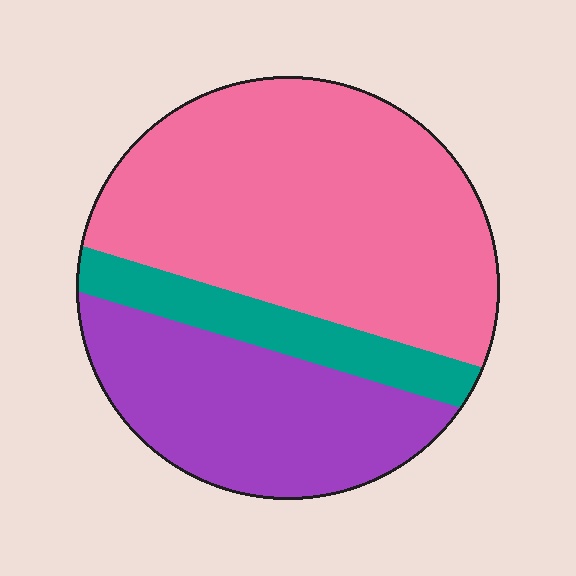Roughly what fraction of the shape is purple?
Purple covers roughly 30% of the shape.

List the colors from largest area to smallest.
From largest to smallest: pink, purple, teal.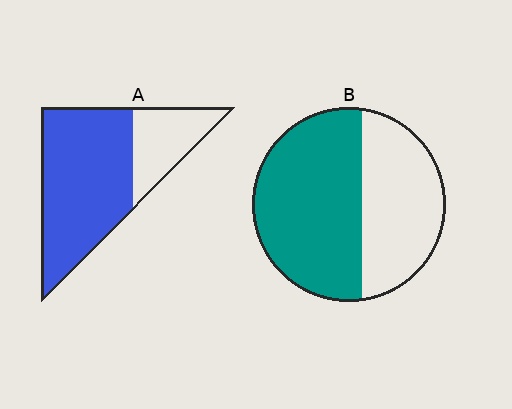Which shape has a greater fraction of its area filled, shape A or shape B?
Shape A.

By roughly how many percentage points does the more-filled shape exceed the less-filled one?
By roughly 15 percentage points (A over B).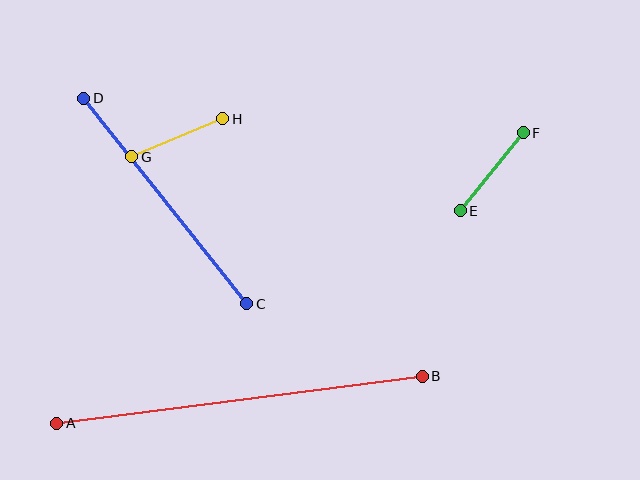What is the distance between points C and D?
The distance is approximately 262 pixels.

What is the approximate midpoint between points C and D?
The midpoint is at approximately (165, 201) pixels.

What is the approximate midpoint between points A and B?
The midpoint is at approximately (240, 400) pixels.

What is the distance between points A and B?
The distance is approximately 369 pixels.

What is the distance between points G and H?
The distance is approximately 99 pixels.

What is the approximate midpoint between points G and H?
The midpoint is at approximately (177, 138) pixels.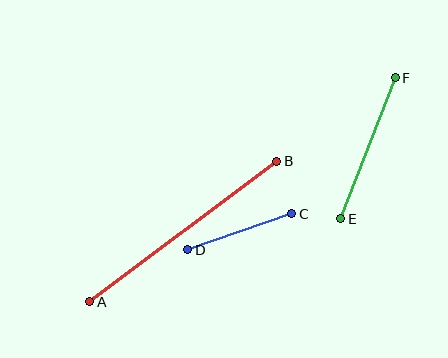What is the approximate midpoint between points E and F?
The midpoint is at approximately (368, 148) pixels.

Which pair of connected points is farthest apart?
Points A and B are farthest apart.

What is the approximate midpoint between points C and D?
The midpoint is at approximately (240, 232) pixels.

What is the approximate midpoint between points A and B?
The midpoint is at approximately (183, 231) pixels.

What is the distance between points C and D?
The distance is approximately 110 pixels.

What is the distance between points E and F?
The distance is approximately 151 pixels.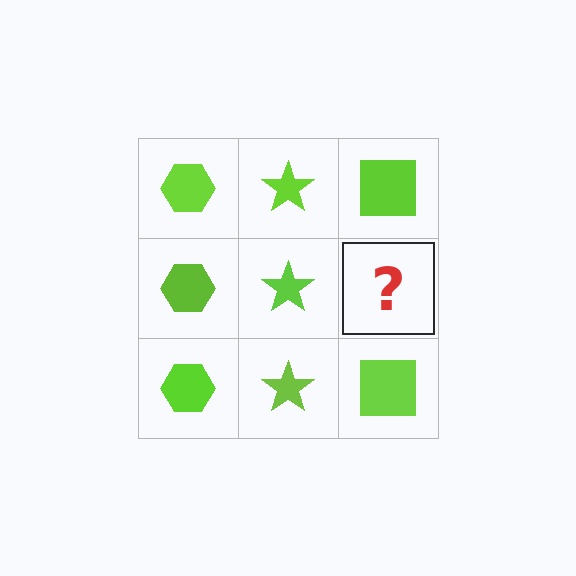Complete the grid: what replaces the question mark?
The question mark should be replaced with a lime square.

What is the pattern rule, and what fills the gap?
The rule is that each column has a consistent shape. The gap should be filled with a lime square.